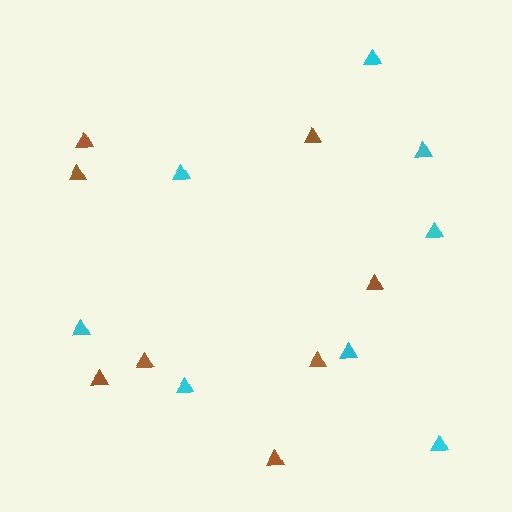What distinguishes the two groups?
There are 2 groups: one group of brown triangles (8) and one group of cyan triangles (8).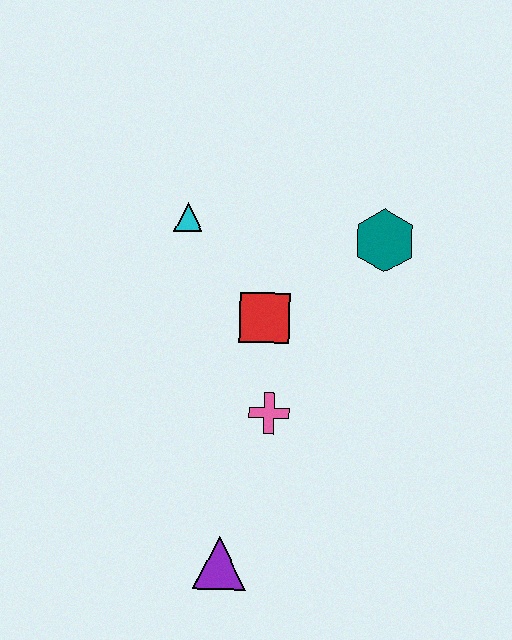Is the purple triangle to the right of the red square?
No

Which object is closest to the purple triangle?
The pink cross is closest to the purple triangle.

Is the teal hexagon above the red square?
Yes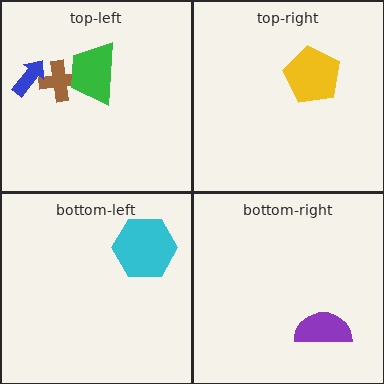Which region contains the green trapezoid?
The top-left region.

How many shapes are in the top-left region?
3.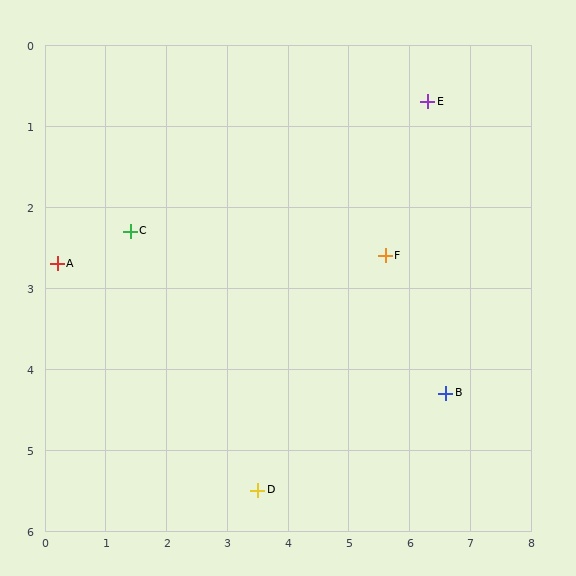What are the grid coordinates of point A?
Point A is at approximately (0.2, 2.7).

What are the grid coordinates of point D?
Point D is at approximately (3.5, 5.5).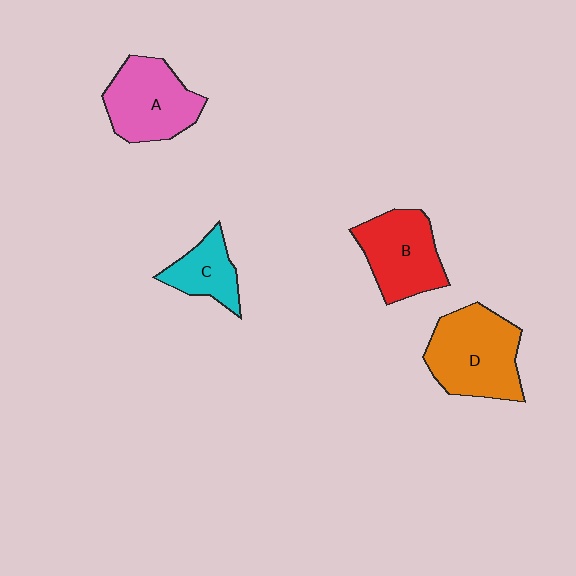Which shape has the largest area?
Shape D (orange).